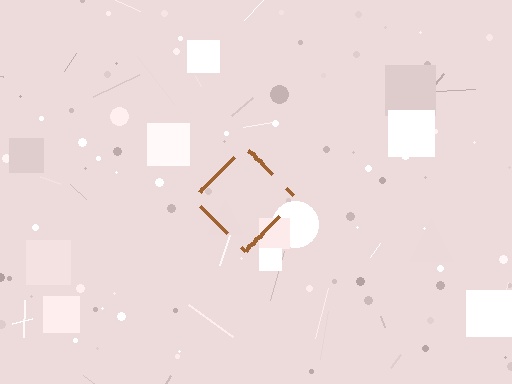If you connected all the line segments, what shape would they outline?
They would outline a diamond.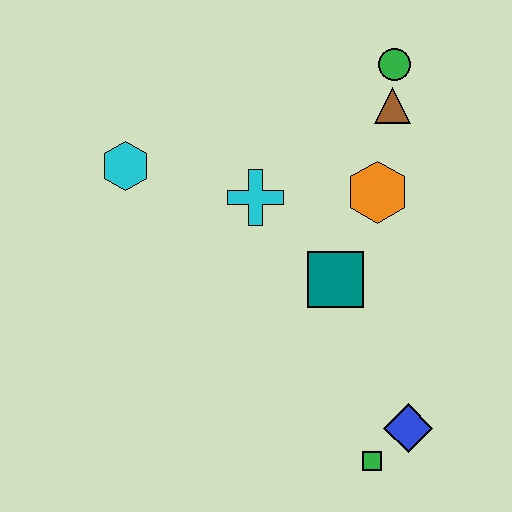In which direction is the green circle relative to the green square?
The green circle is above the green square.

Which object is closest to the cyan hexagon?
The cyan cross is closest to the cyan hexagon.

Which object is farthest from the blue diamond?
The cyan hexagon is farthest from the blue diamond.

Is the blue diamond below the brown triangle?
Yes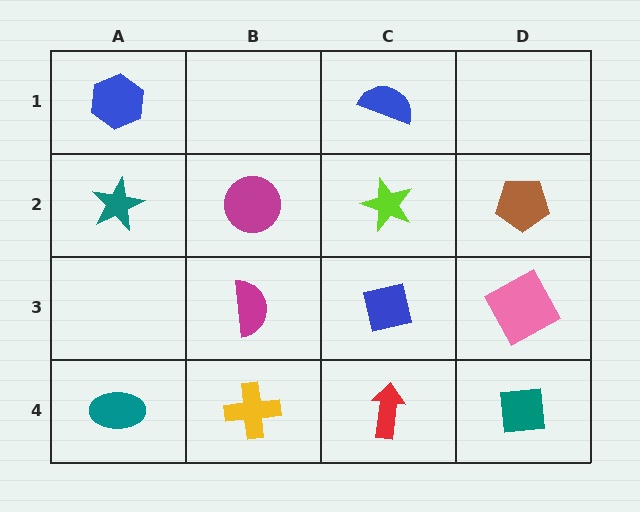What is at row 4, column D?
A teal square.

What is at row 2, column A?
A teal star.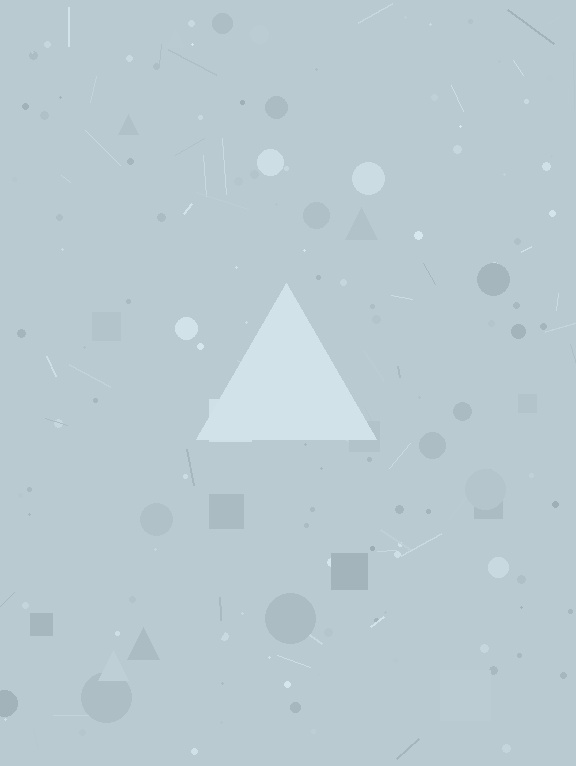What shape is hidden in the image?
A triangle is hidden in the image.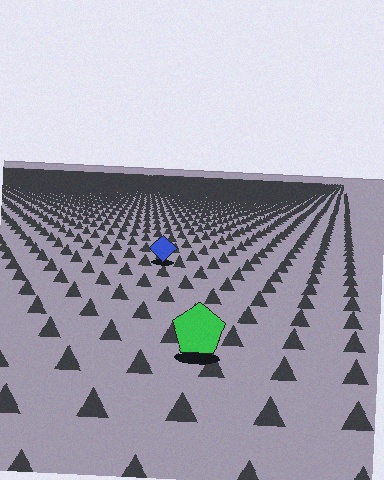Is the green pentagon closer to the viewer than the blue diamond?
Yes. The green pentagon is closer — you can tell from the texture gradient: the ground texture is coarser near it.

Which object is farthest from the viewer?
The blue diamond is farthest from the viewer. It appears smaller and the ground texture around it is denser.